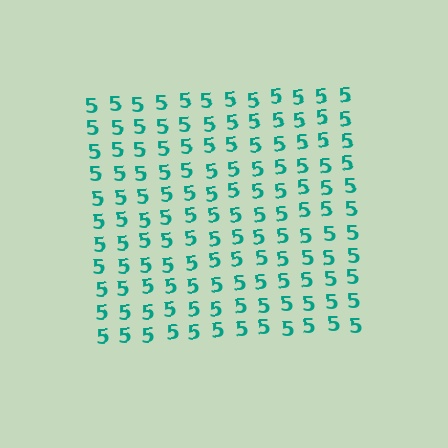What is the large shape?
The large shape is a square.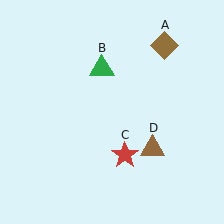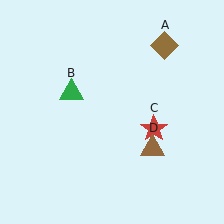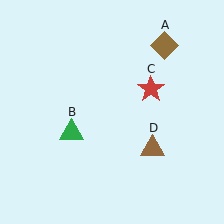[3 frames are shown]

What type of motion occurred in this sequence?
The green triangle (object B), red star (object C) rotated counterclockwise around the center of the scene.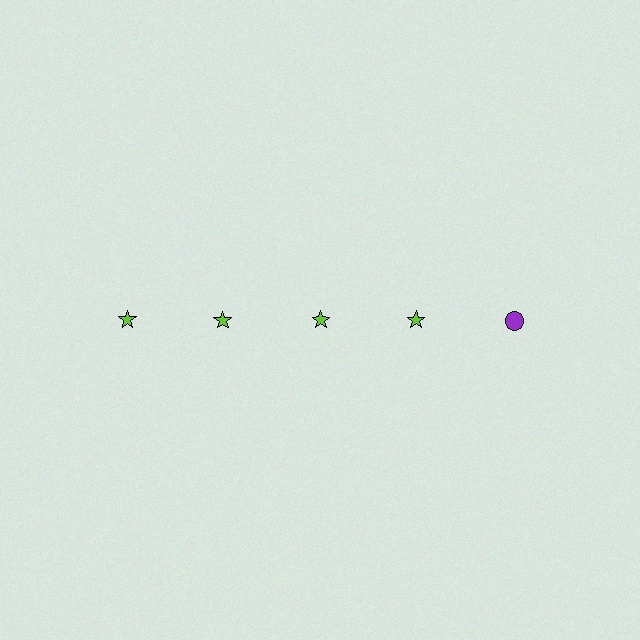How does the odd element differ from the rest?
It differs in both color (purple instead of lime) and shape (circle instead of star).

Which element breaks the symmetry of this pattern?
The purple circle in the top row, rightmost column breaks the symmetry. All other shapes are lime stars.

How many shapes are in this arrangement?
There are 5 shapes arranged in a grid pattern.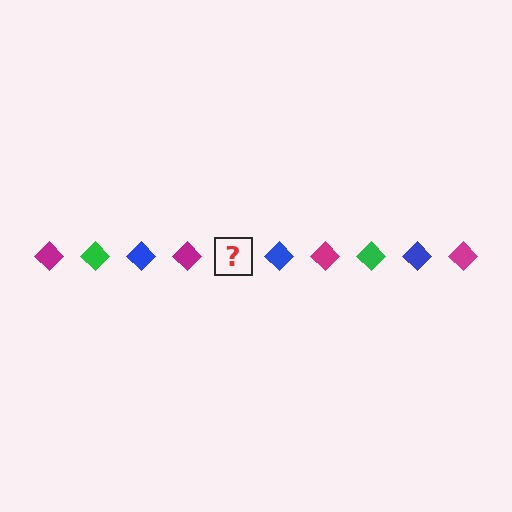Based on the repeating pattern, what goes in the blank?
The blank should be a green diamond.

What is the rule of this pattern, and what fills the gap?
The rule is that the pattern cycles through magenta, green, blue diamonds. The gap should be filled with a green diamond.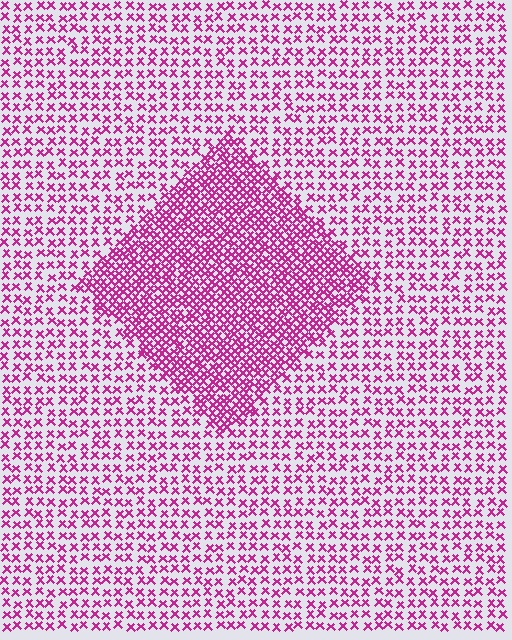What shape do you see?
I see a diamond.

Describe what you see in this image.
The image contains small magenta elements arranged at two different densities. A diamond-shaped region is visible where the elements are more densely packed than the surrounding area.